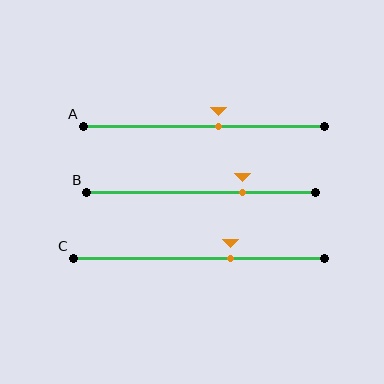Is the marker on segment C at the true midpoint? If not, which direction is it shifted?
No, the marker on segment C is shifted to the right by about 13% of the segment length.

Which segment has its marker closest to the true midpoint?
Segment A has its marker closest to the true midpoint.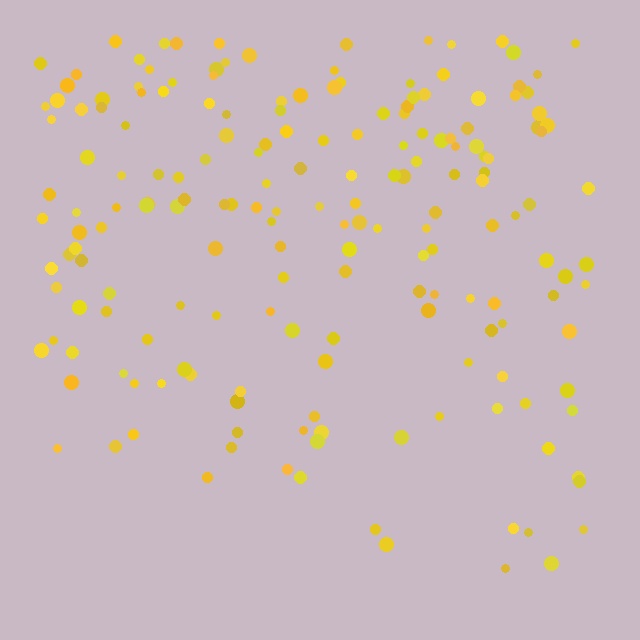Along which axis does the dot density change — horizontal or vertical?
Vertical.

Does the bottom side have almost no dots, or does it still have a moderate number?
Still a moderate number, just noticeably fewer than the top.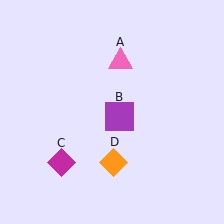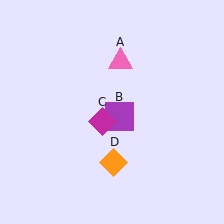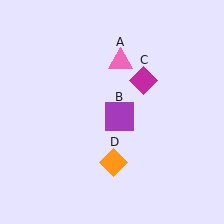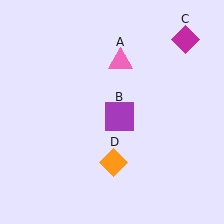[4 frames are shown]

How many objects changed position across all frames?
1 object changed position: magenta diamond (object C).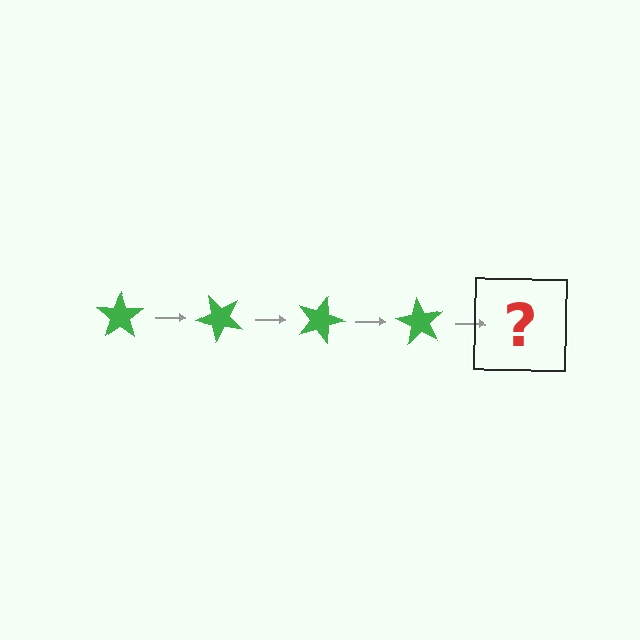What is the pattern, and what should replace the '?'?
The pattern is that the star rotates 45 degrees each step. The '?' should be a green star rotated 180 degrees.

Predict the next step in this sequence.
The next step is a green star rotated 180 degrees.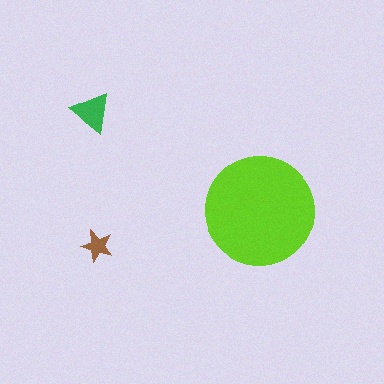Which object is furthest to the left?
The green triangle is leftmost.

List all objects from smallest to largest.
The brown star, the green triangle, the lime circle.